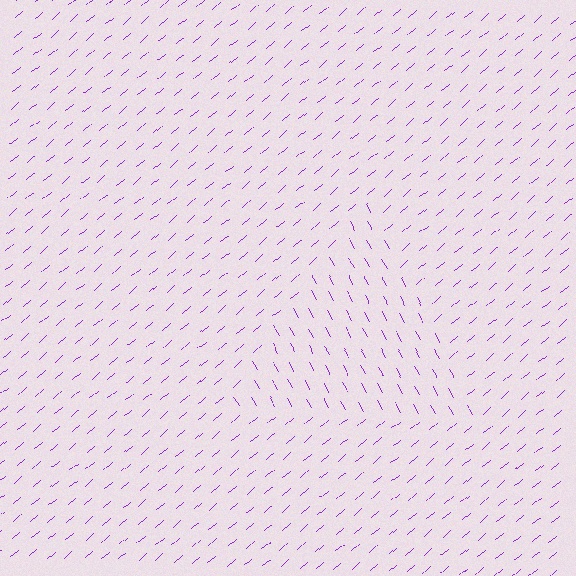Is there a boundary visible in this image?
Yes, there is a texture boundary formed by a change in line orientation.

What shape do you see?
I see a triangle.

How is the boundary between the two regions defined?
The boundary is defined purely by a change in line orientation (approximately 79 degrees difference). All lines are the same color and thickness.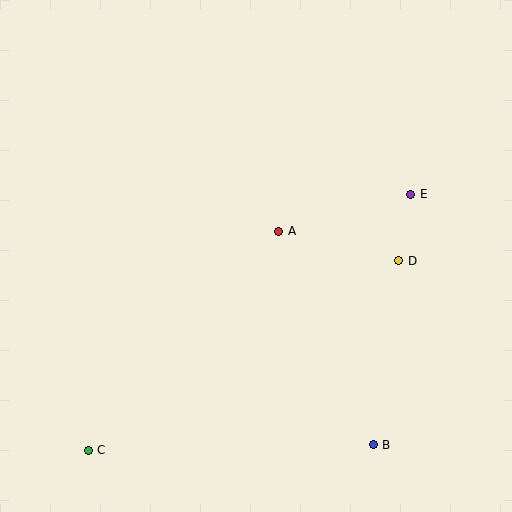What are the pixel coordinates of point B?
Point B is at (373, 445).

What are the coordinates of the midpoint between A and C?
The midpoint between A and C is at (184, 341).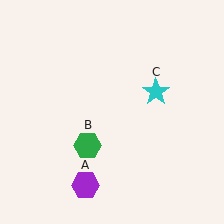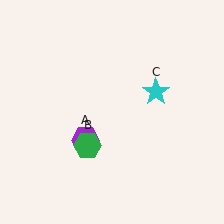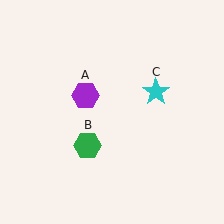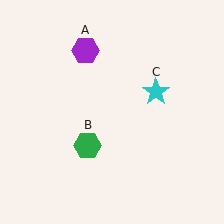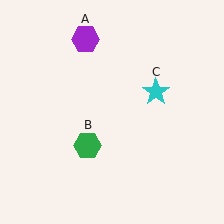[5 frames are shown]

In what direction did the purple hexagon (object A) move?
The purple hexagon (object A) moved up.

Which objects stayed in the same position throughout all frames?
Green hexagon (object B) and cyan star (object C) remained stationary.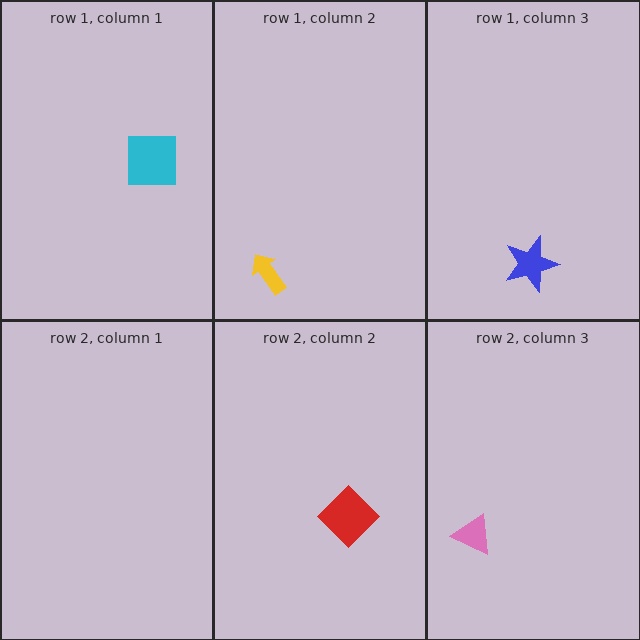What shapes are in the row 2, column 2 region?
The red diamond.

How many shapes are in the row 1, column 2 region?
1.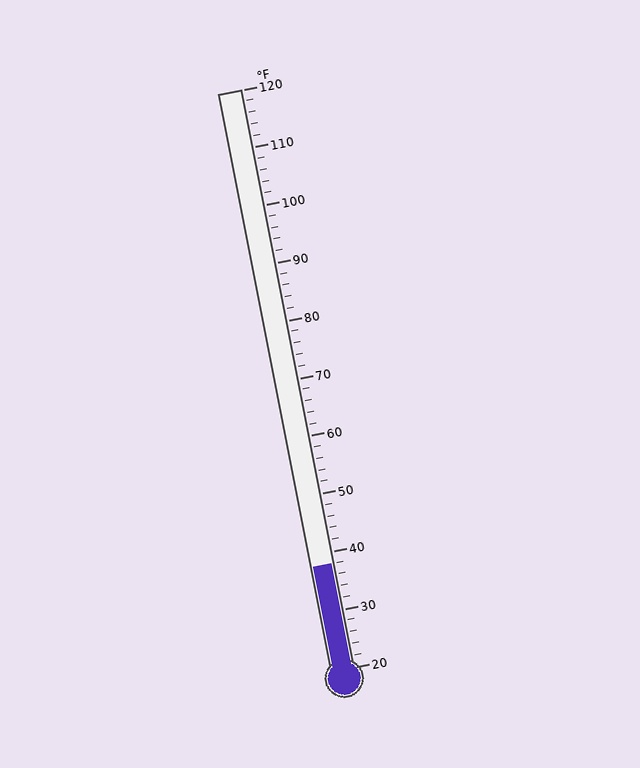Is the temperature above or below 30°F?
The temperature is above 30°F.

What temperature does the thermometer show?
The thermometer shows approximately 38°F.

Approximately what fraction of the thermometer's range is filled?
The thermometer is filled to approximately 20% of its range.